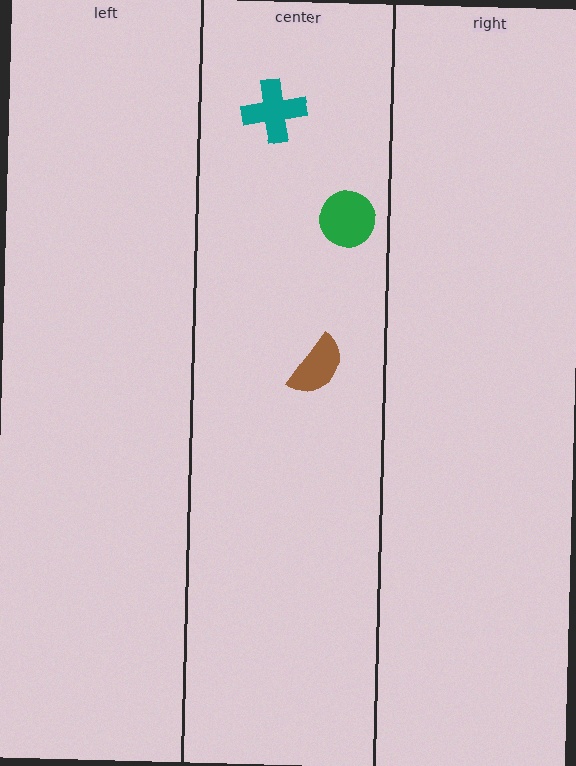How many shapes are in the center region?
3.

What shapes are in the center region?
The green circle, the teal cross, the brown semicircle.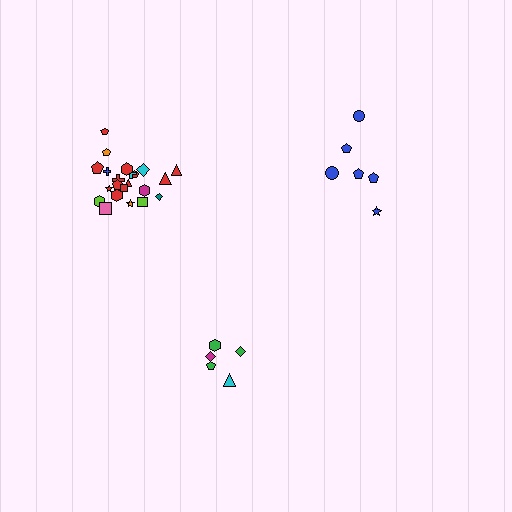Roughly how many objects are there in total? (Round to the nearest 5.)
Roughly 35 objects in total.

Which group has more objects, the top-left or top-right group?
The top-left group.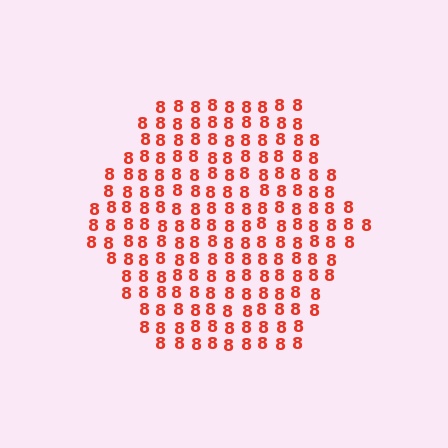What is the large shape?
The large shape is a hexagon.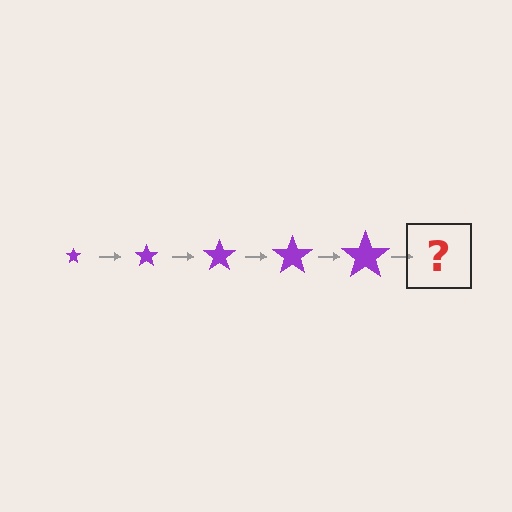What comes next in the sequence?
The next element should be a purple star, larger than the previous one.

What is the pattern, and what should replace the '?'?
The pattern is that the star gets progressively larger each step. The '?' should be a purple star, larger than the previous one.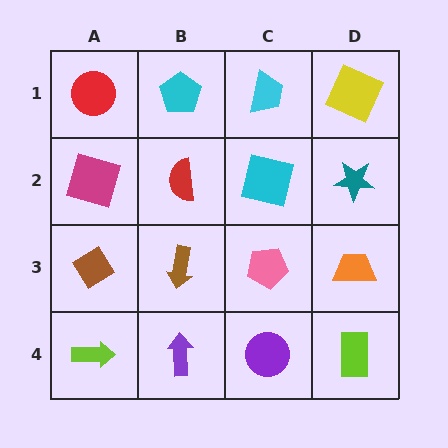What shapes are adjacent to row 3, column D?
A teal star (row 2, column D), a lime rectangle (row 4, column D), a pink pentagon (row 3, column C).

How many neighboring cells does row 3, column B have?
4.